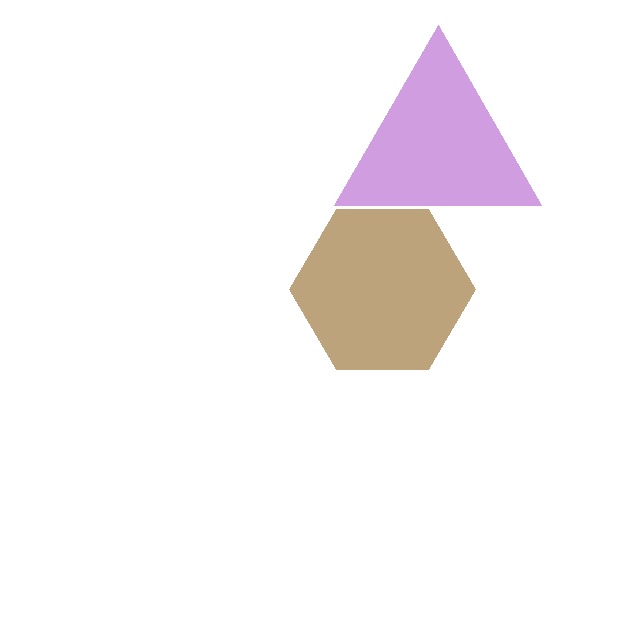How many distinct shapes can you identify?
There are 2 distinct shapes: a brown hexagon, a purple triangle.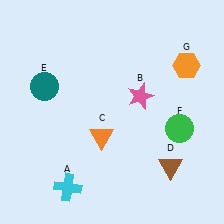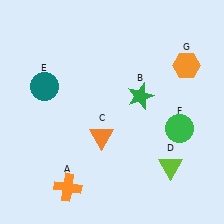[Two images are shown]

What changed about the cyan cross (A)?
In Image 1, A is cyan. In Image 2, it changed to orange.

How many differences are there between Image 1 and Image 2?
There are 3 differences between the two images.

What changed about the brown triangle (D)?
In Image 1, D is brown. In Image 2, it changed to lime.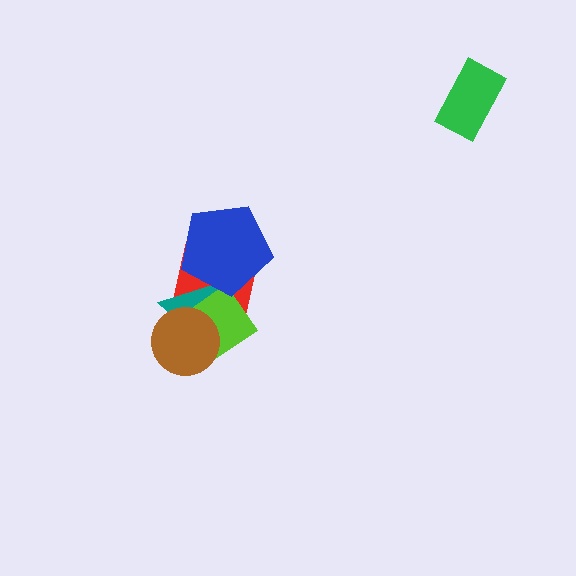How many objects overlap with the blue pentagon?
3 objects overlap with the blue pentagon.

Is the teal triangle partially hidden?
Yes, it is partially covered by another shape.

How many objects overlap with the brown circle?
3 objects overlap with the brown circle.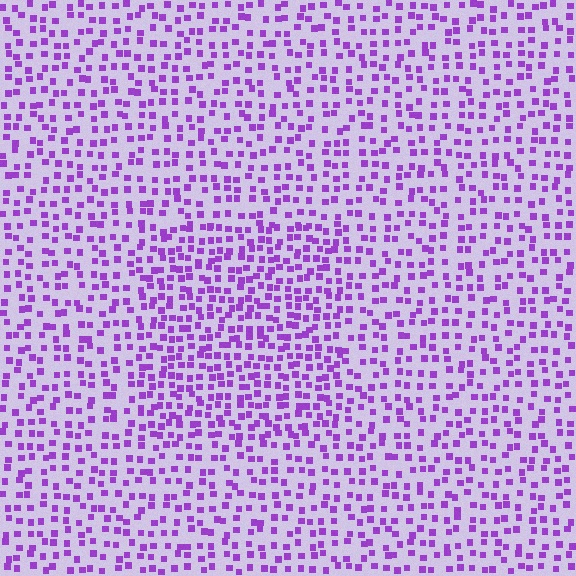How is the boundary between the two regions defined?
The boundary is defined by a change in element density (approximately 1.6x ratio). All elements are the same color, size, and shape.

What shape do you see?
I see a rectangle.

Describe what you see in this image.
The image contains small purple elements arranged at two different densities. A rectangle-shaped region is visible where the elements are more densely packed than the surrounding area.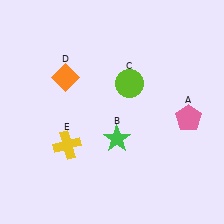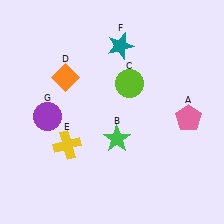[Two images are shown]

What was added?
A teal star (F), a purple circle (G) were added in Image 2.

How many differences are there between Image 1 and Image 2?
There are 2 differences between the two images.